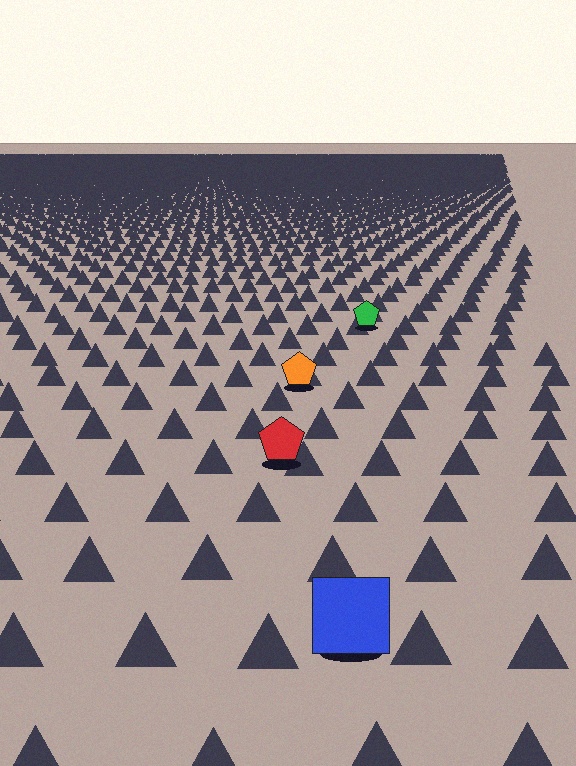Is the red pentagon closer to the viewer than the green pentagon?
Yes. The red pentagon is closer — you can tell from the texture gradient: the ground texture is coarser near it.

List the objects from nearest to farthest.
From nearest to farthest: the blue square, the red pentagon, the orange pentagon, the green pentagon.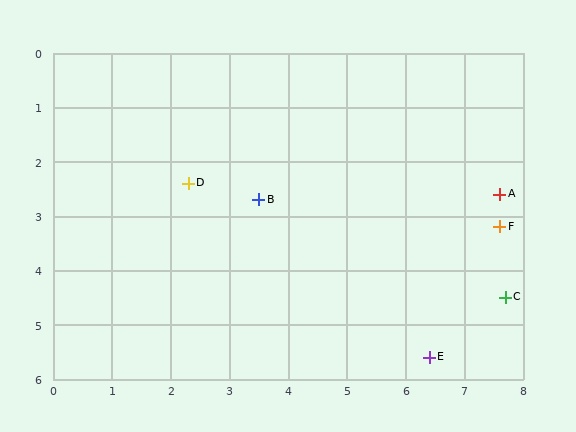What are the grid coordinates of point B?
Point B is at approximately (3.5, 2.7).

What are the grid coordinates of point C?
Point C is at approximately (7.7, 4.5).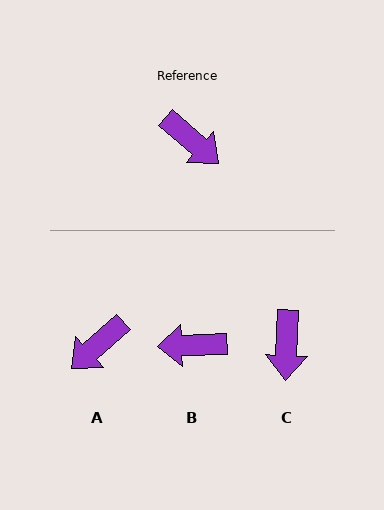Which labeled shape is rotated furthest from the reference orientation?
B, about 137 degrees away.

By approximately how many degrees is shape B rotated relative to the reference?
Approximately 137 degrees clockwise.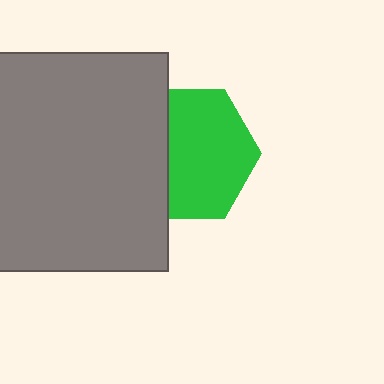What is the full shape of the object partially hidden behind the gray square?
The partially hidden object is a green hexagon.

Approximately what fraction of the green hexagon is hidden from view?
Roughly 34% of the green hexagon is hidden behind the gray square.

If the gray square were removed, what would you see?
You would see the complete green hexagon.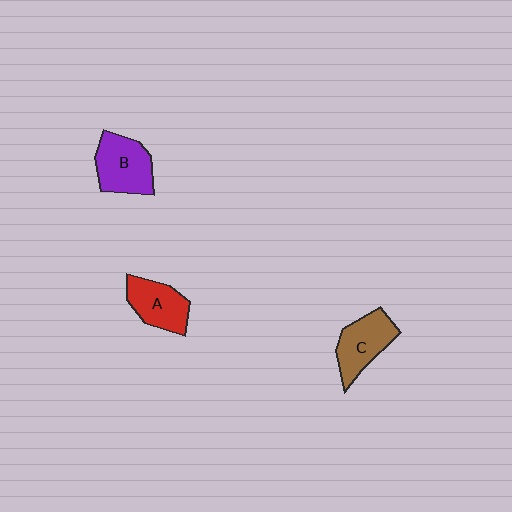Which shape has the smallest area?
Shape A (red).